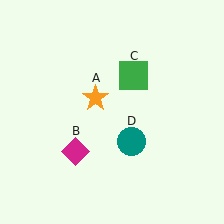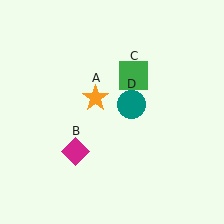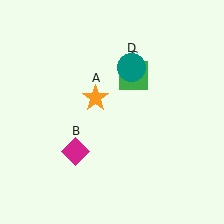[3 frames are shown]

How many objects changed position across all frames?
1 object changed position: teal circle (object D).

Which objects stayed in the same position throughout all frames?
Orange star (object A) and magenta diamond (object B) and green square (object C) remained stationary.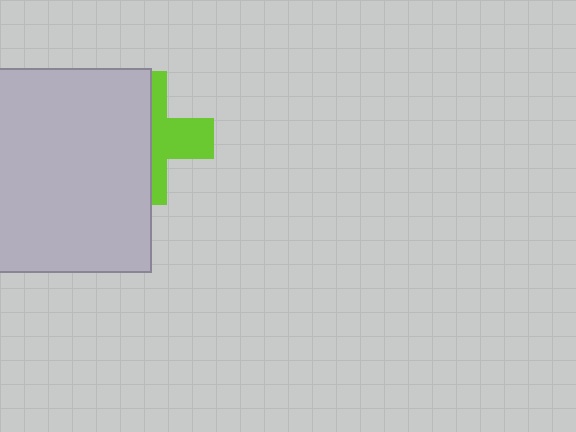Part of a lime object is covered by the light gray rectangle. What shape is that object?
It is a cross.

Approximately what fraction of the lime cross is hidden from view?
Roughly 57% of the lime cross is hidden behind the light gray rectangle.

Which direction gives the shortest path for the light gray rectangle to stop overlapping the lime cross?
Moving left gives the shortest separation.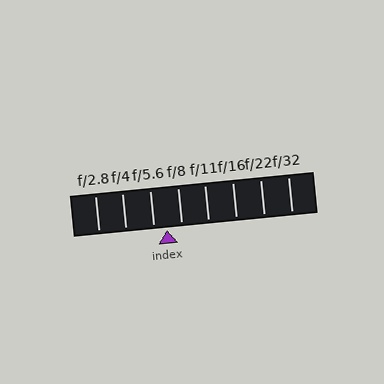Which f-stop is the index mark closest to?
The index mark is closest to f/5.6.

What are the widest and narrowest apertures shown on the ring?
The widest aperture shown is f/2.8 and the narrowest is f/32.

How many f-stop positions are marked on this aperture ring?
There are 8 f-stop positions marked.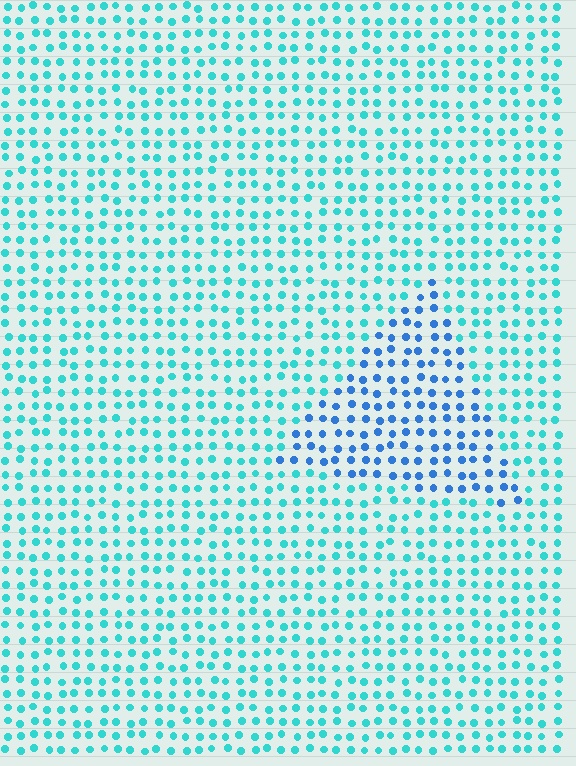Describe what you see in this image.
The image is filled with small cyan elements in a uniform arrangement. A triangle-shaped region is visible where the elements are tinted to a slightly different hue, forming a subtle color boundary.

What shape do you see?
I see a triangle.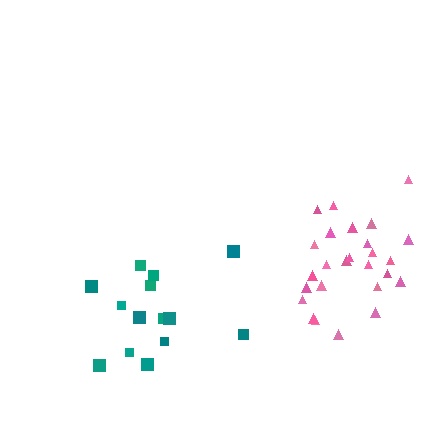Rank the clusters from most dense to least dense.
pink, teal.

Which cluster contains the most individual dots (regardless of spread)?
Pink (26).